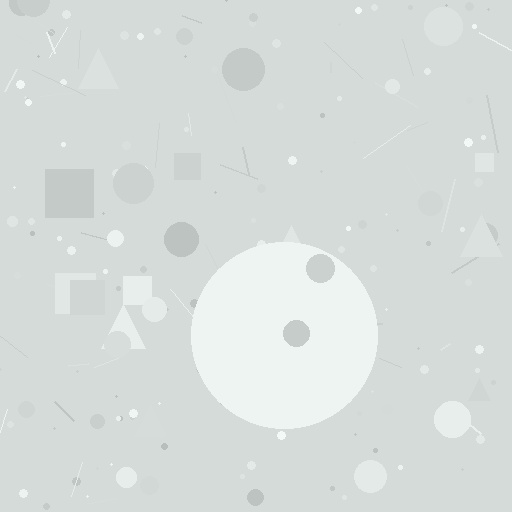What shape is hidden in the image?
A circle is hidden in the image.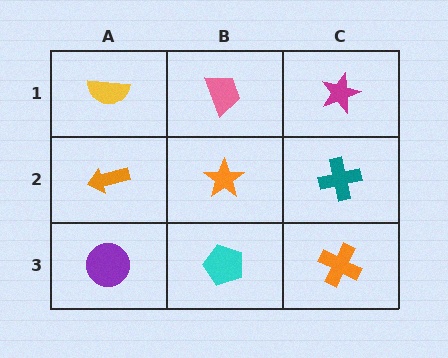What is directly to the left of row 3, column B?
A purple circle.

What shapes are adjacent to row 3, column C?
A teal cross (row 2, column C), a cyan pentagon (row 3, column B).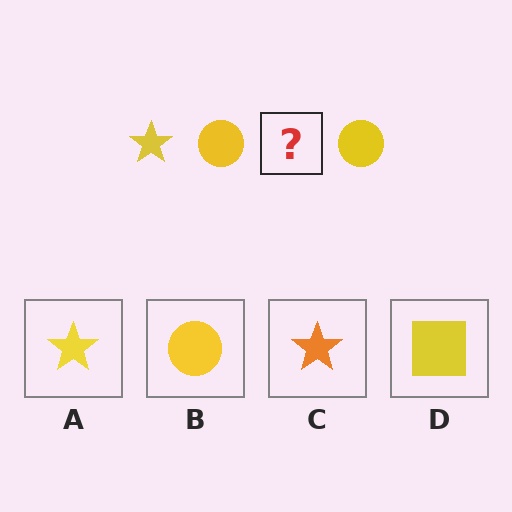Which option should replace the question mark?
Option A.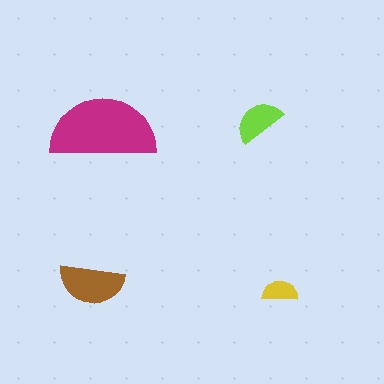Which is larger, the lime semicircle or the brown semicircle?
The brown one.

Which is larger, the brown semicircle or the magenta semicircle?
The magenta one.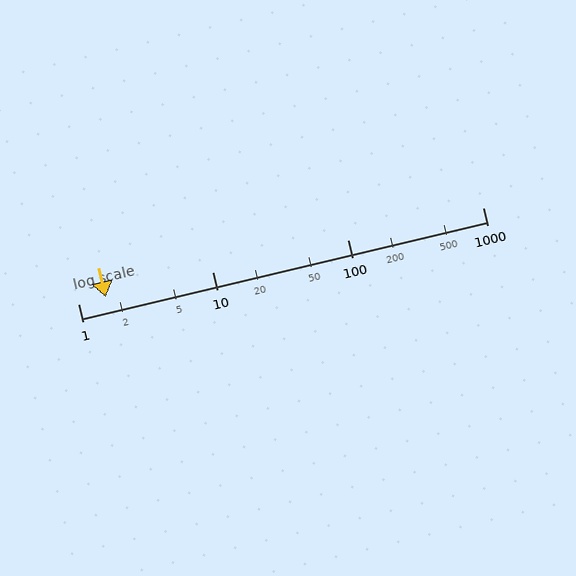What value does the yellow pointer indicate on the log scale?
The pointer indicates approximately 1.6.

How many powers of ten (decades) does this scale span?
The scale spans 3 decades, from 1 to 1000.